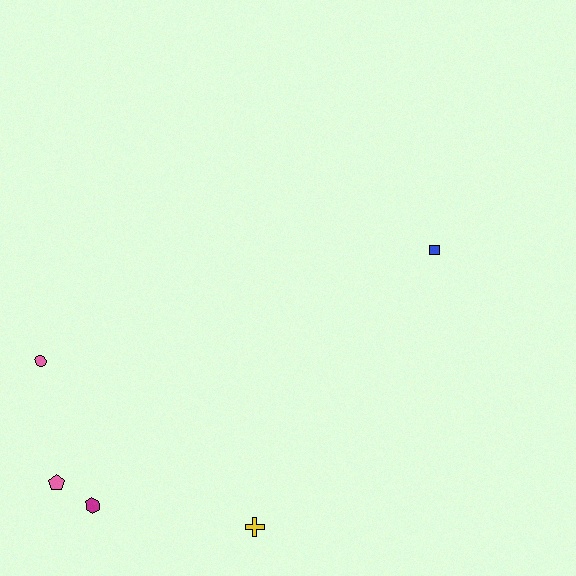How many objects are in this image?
There are 5 objects.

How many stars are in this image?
There are no stars.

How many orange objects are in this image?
There are no orange objects.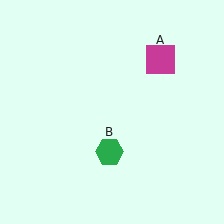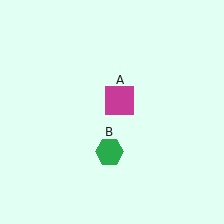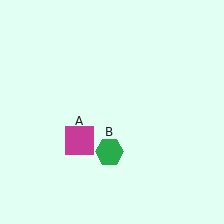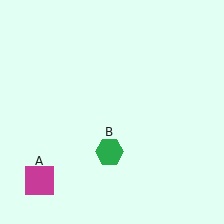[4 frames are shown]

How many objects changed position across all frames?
1 object changed position: magenta square (object A).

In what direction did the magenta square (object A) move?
The magenta square (object A) moved down and to the left.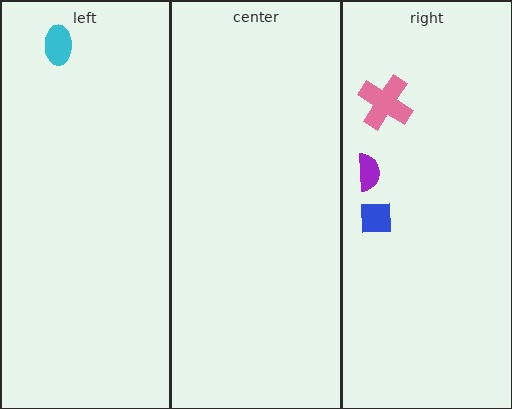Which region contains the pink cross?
The right region.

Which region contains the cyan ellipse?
The left region.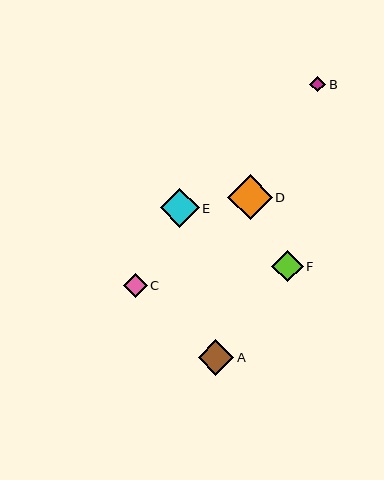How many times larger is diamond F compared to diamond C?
Diamond F is approximately 1.3 times the size of diamond C.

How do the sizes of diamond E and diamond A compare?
Diamond E and diamond A are approximately the same size.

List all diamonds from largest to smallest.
From largest to smallest: D, E, A, F, C, B.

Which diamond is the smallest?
Diamond B is the smallest with a size of approximately 16 pixels.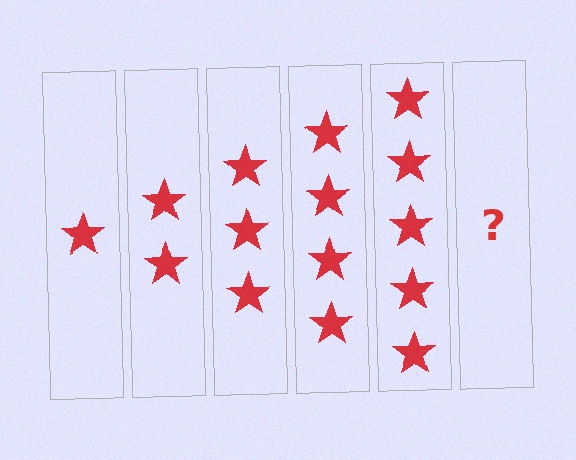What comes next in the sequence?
The next element should be 6 stars.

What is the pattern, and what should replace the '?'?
The pattern is that each step adds one more star. The '?' should be 6 stars.